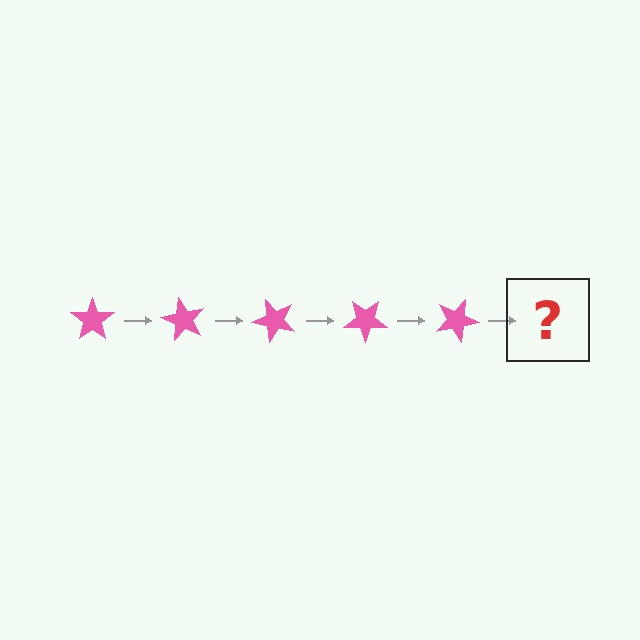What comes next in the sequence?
The next element should be a pink star rotated 300 degrees.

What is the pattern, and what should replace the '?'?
The pattern is that the star rotates 60 degrees each step. The '?' should be a pink star rotated 300 degrees.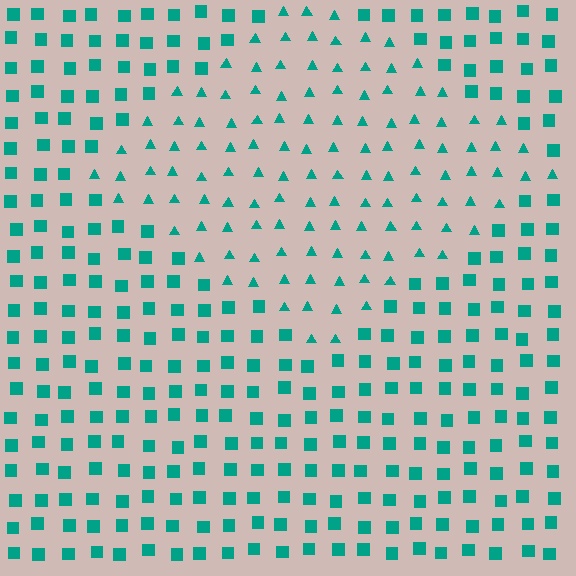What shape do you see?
I see a diamond.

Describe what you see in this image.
The image is filled with small teal elements arranged in a uniform grid. A diamond-shaped region contains triangles, while the surrounding area contains squares. The boundary is defined purely by the change in element shape.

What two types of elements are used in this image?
The image uses triangles inside the diamond region and squares outside it.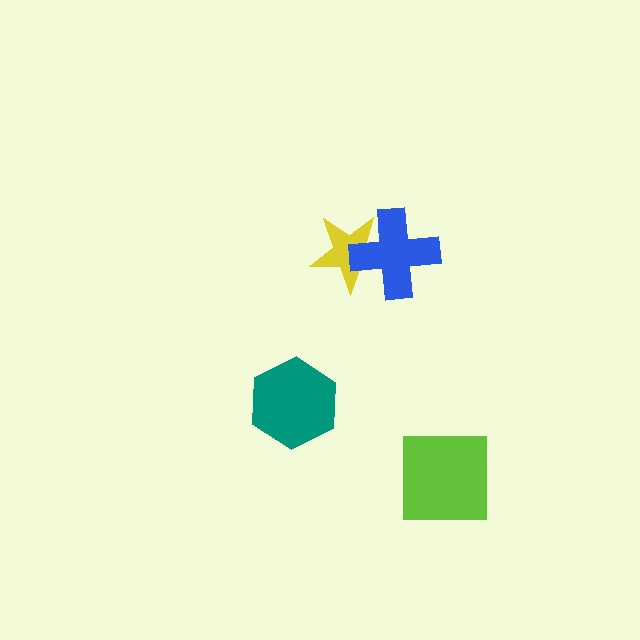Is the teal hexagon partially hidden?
No, no other shape covers it.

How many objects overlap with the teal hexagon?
0 objects overlap with the teal hexagon.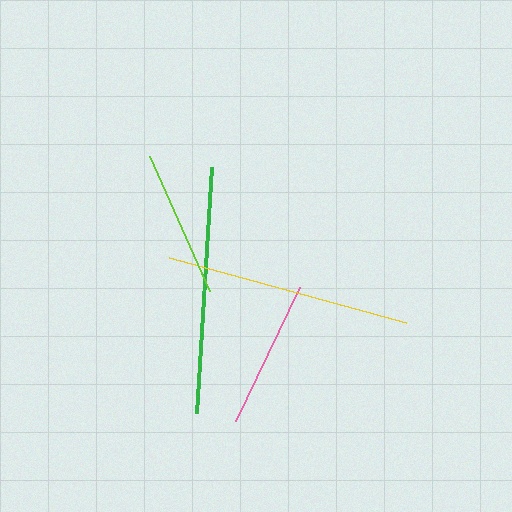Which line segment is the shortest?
The lime line is the shortest at approximately 148 pixels.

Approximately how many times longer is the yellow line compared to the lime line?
The yellow line is approximately 1.7 times the length of the lime line.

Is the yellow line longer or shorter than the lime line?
The yellow line is longer than the lime line.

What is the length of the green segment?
The green segment is approximately 246 pixels long.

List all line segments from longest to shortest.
From longest to shortest: green, yellow, pink, lime.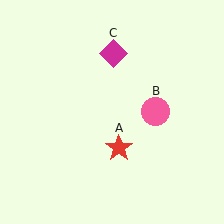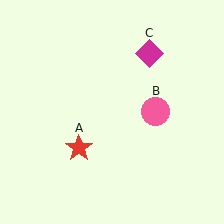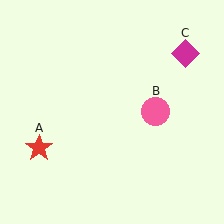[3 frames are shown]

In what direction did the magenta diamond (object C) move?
The magenta diamond (object C) moved right.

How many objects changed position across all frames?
2 objects changed position: red star (object A), magenta diamond (object C).